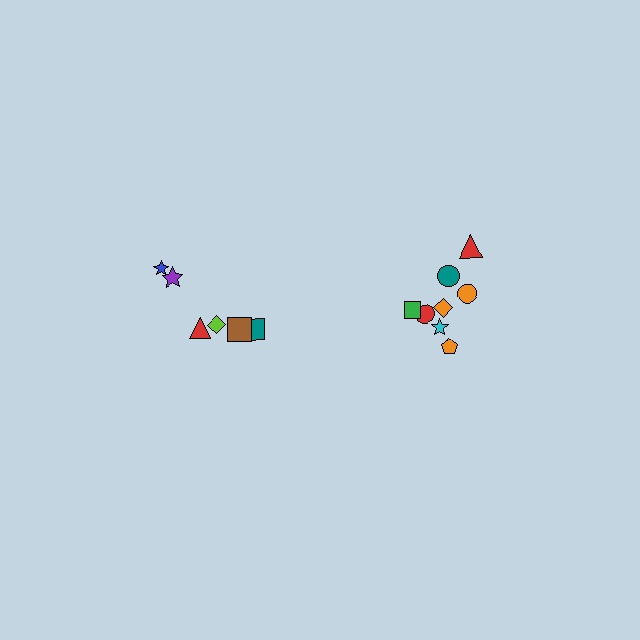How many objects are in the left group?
There are 6 objects.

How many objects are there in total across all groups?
There are 14 objects.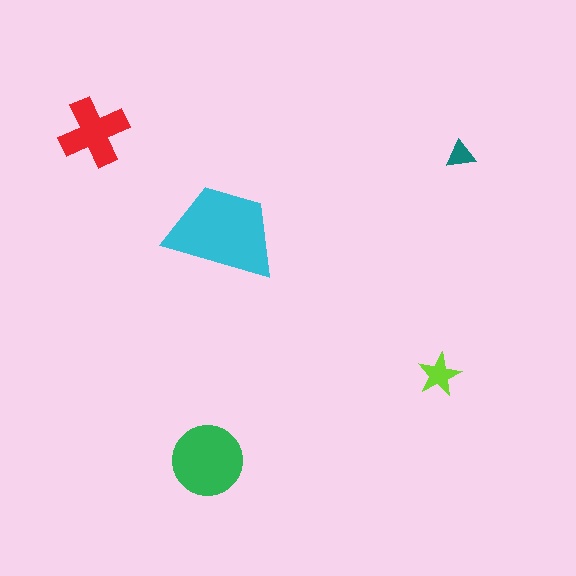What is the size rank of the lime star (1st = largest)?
4th.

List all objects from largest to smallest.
The cyan trapezoid, the green circle, the red cross, the lime star, the teal triangle.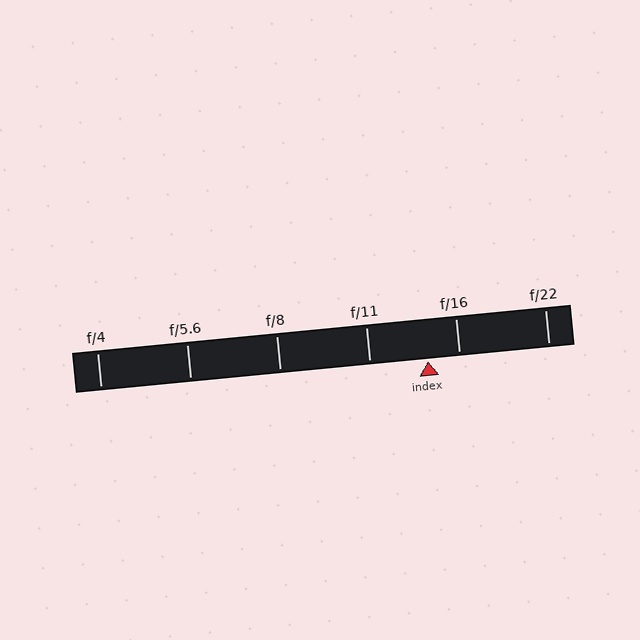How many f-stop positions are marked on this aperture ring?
There are 6 f-stop positions marked.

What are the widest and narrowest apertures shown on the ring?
The widest aperture shown is f/4 and the narrowest is f/22.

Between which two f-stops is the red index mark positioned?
The index mark is between f/11 and f/16.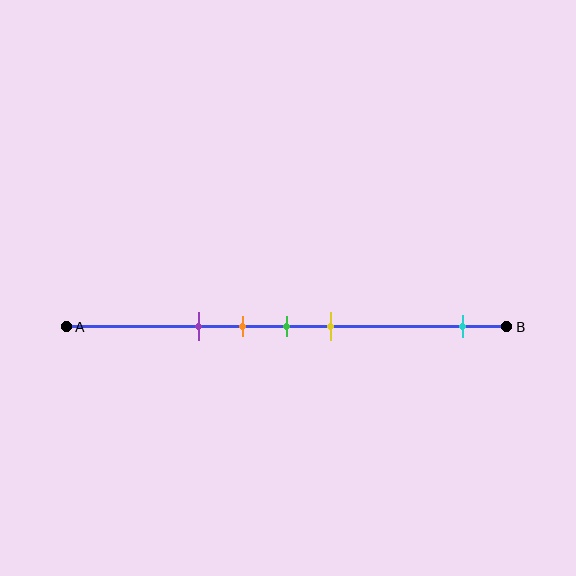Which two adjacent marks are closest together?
The orange and green marks are the closest adjacent pair.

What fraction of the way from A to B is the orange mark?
The orange mark is approximately 40% (0.4) of the way from A to B.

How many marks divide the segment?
There are 5 marks dividing the segment.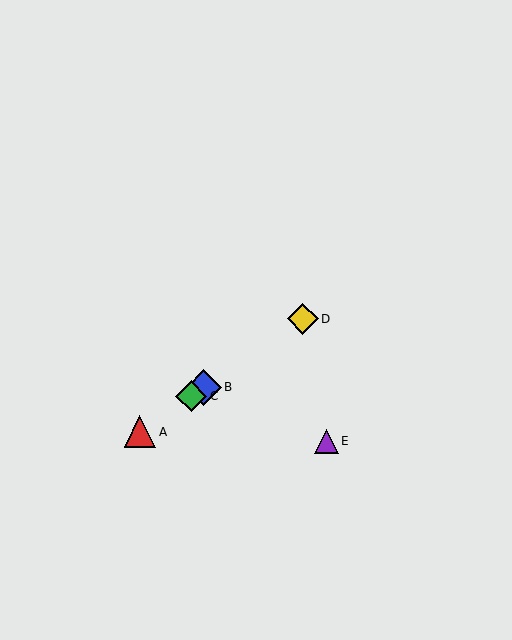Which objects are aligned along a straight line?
Objects A, B, C, D are aligned along a straight line.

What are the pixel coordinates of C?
Object C is at (191, 396).